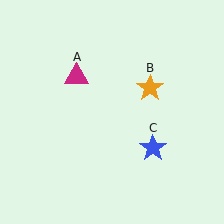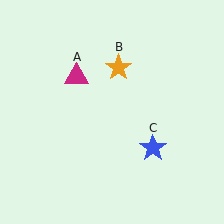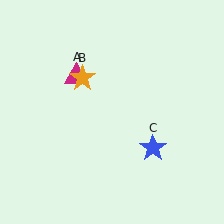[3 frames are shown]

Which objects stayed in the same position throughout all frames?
Magenta triangle (object A) and blue star (object C) remained stationary.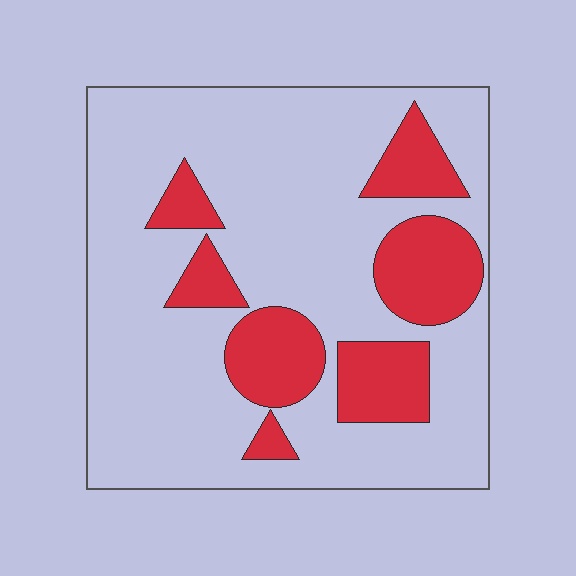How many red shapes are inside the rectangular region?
7.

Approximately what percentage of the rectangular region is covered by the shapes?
Approximately 25%.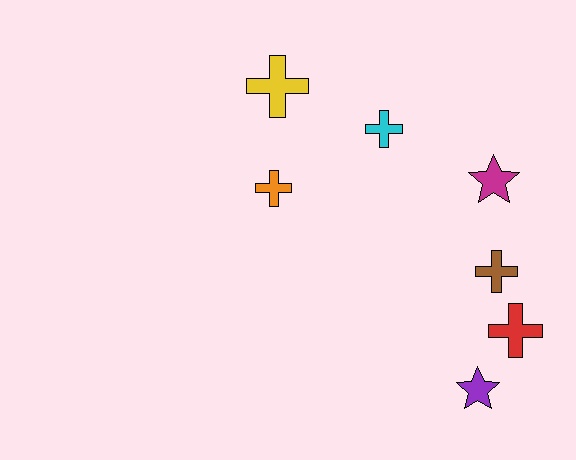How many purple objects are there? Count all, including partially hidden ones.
There is 1 purple object.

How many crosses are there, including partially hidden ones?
There are 5 crosses.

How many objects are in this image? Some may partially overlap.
There are 7 objects.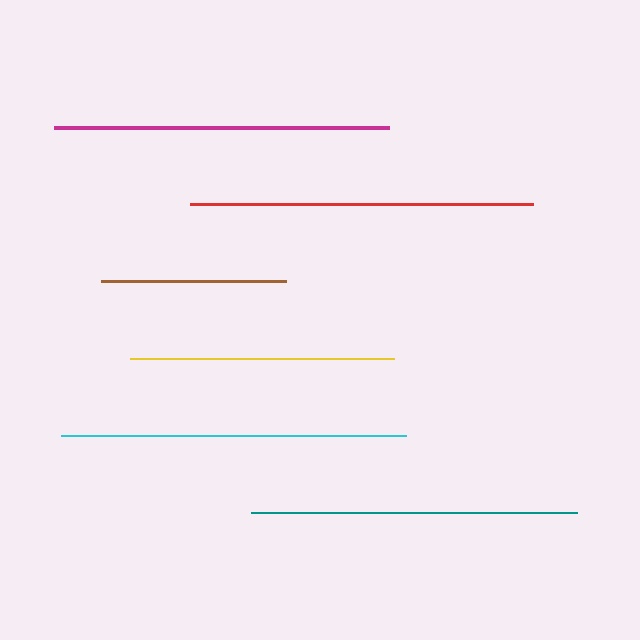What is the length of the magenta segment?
The magenta segment is approximately 334 pixels long.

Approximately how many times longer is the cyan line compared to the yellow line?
The cyan line is approximately 1.3 times the length of the yellow line.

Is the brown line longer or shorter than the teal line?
The teal line is longer than the brown line.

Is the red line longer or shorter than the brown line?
The red line is longer than the brown line.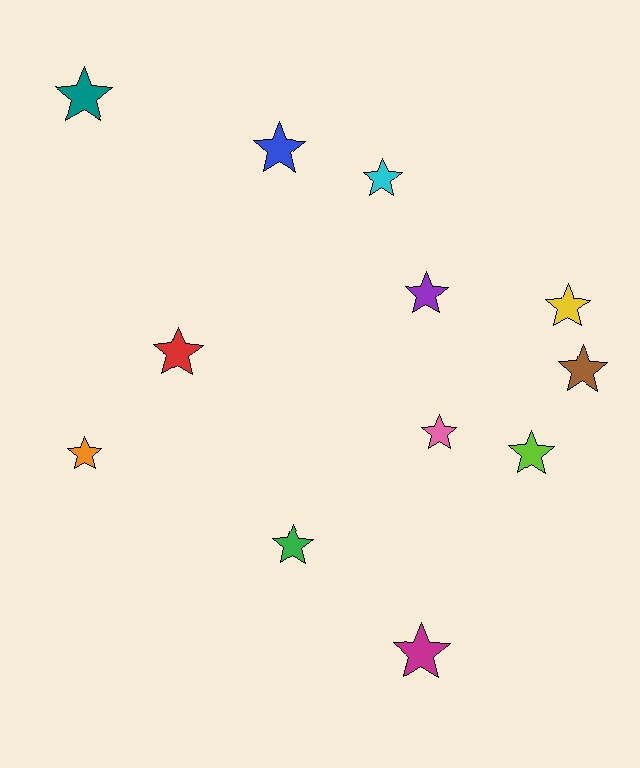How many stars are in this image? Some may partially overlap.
There are 12 stars.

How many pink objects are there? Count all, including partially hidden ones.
There is 1 pink object.